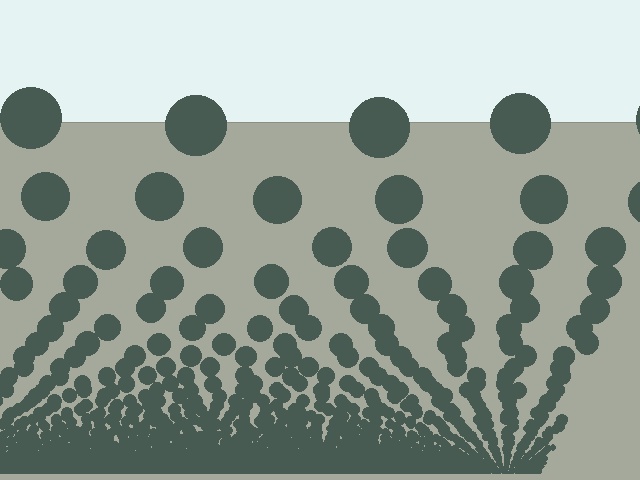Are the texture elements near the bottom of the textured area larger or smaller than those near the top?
Smaller. The gradient is inverted — elements near the bottom are smaller and denser.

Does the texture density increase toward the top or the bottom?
Density increases toward the bottom.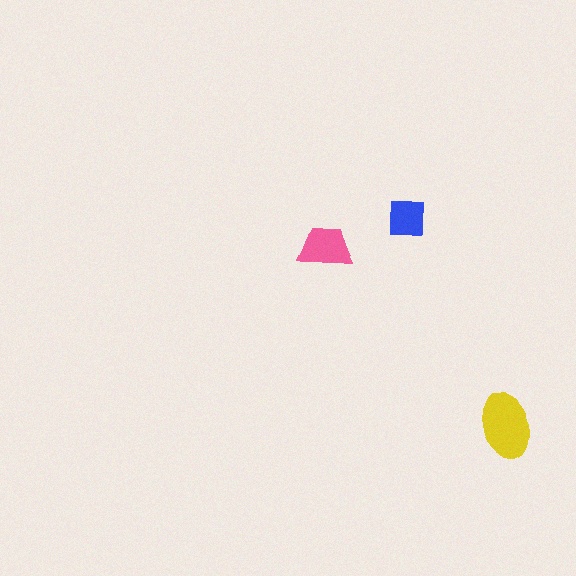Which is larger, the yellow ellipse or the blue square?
The yellow ellipse.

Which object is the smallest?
The blue square.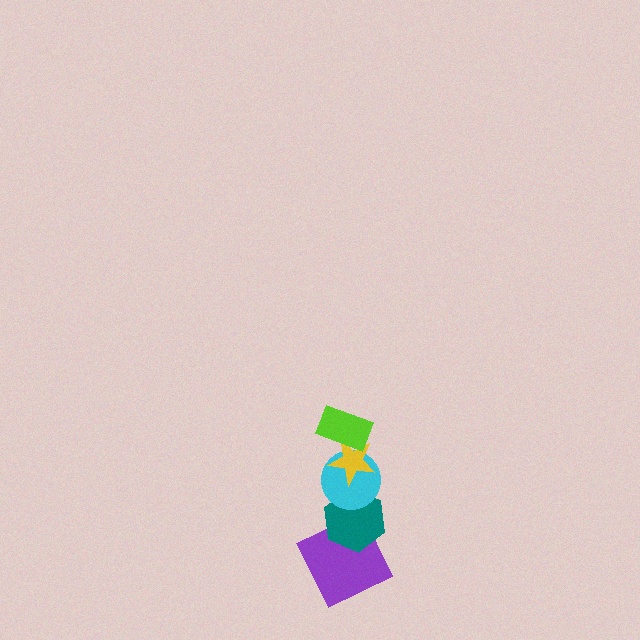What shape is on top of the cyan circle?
The yellow star is on top of the cyan circle.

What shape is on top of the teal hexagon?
The cyan circle is on top of the teal hexagon.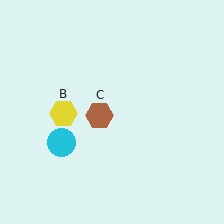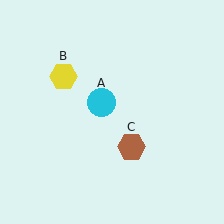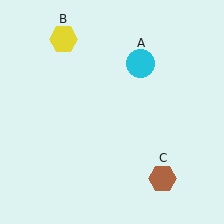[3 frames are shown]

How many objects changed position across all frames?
3 objects changed position: cyan circle (object A), yellow hexagon (object B), brown hexagon (object C).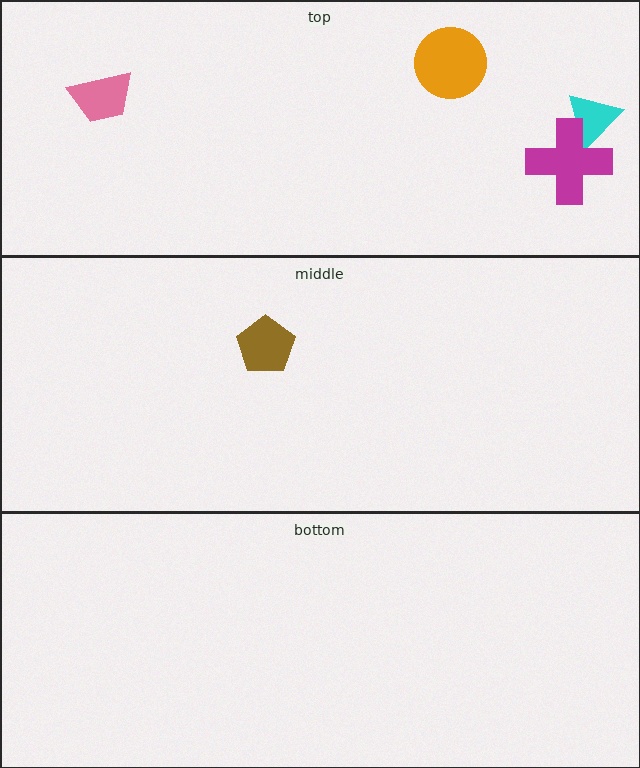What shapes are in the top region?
The cyan triangle, the orange circle, the magenta cross, the pink trapezoid.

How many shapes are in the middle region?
1.